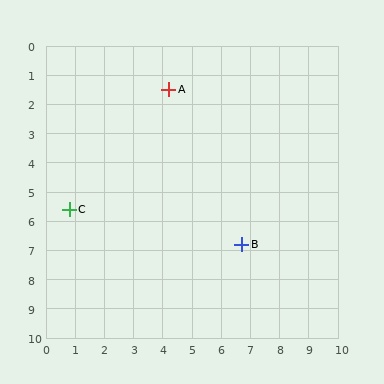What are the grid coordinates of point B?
Point B is at approximately (6.7, 6.8).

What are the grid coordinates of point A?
Point A is at approximately (4.2, 1.5).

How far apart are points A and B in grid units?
Points A and B are about 5.9 grid units apart.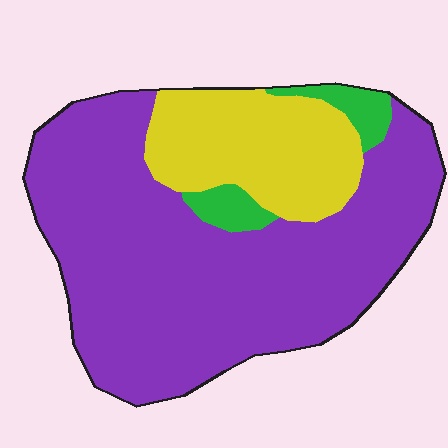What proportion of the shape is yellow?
Yellow takes up about one fifth (1/5) of the shape.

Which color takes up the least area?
Green, at roughly 5%.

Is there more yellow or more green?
Yellow.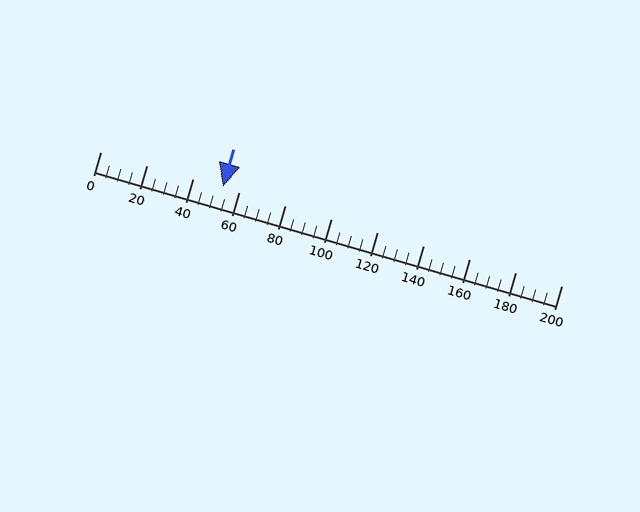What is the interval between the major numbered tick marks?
The major tick marks are spaced 20 units apart.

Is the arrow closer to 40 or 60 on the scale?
The arrow is closer to 60.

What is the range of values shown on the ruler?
The ruler shows values from 0 to 200.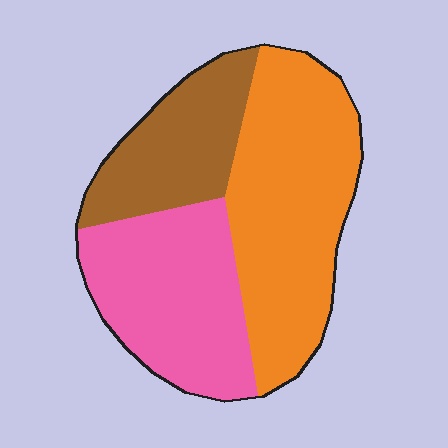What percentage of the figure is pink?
Pink takes up about one third (1/3) of the figure.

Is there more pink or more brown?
Pink.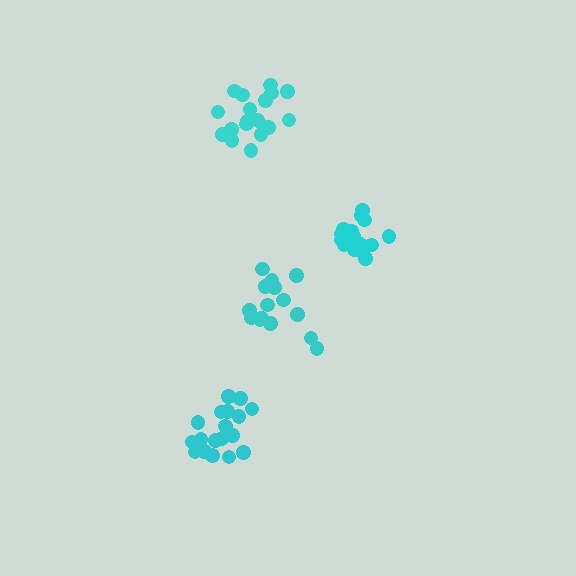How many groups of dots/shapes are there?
There are 4 groups.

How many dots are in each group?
Group 1: 15 dots, Group 2: 17 dots, Group 3: 18 dots, Group 4: 19 dots (69 total).